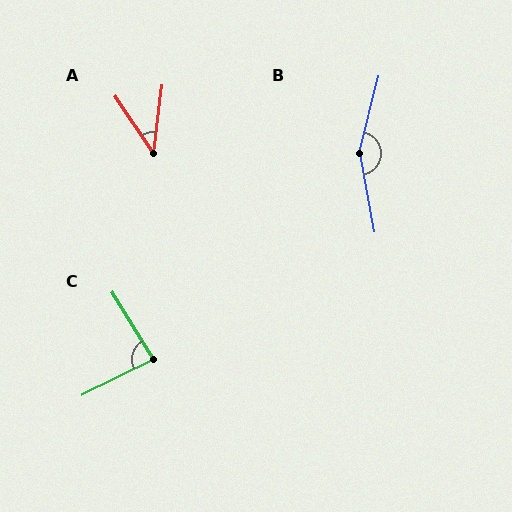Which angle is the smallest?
A, at approximately 41 degrees.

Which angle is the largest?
B, at approximately 155 degrees.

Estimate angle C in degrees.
Approximately 85 degrees.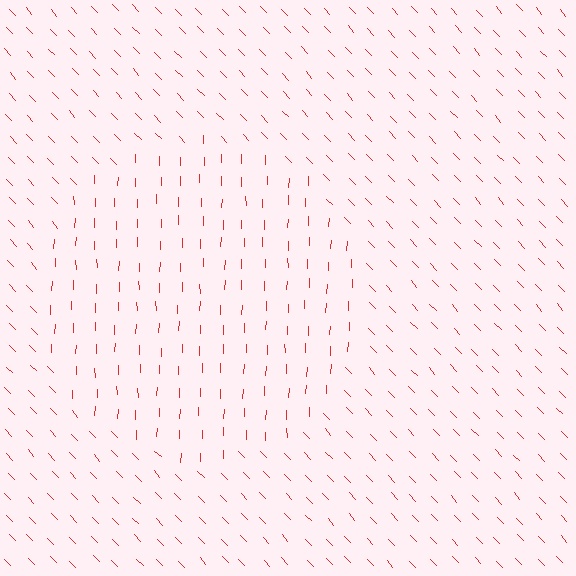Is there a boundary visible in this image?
Yes, there is a texture boundary formed by a change in line orientation.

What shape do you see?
I see a circle.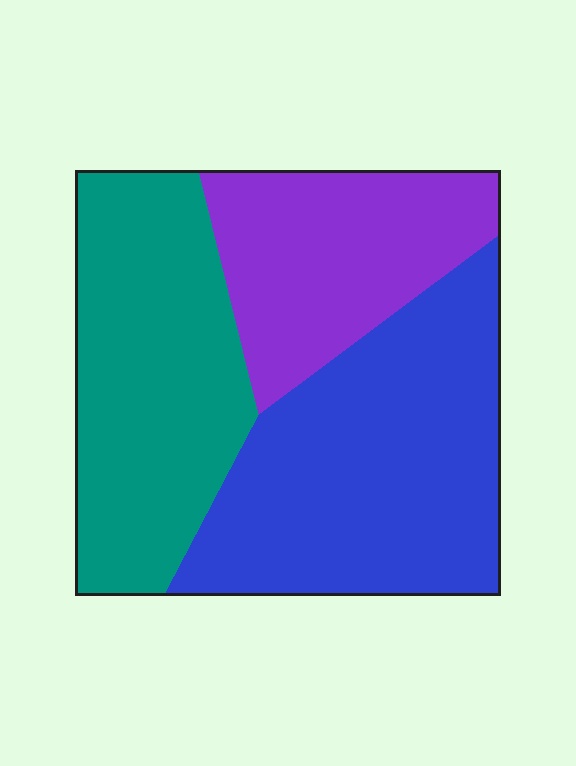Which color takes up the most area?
Blue, at roughly 40%.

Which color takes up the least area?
Purple, at roughly 25%.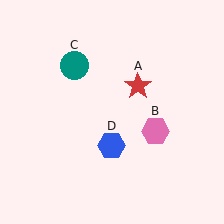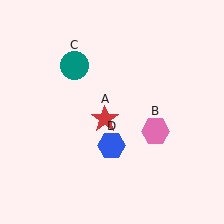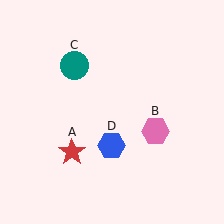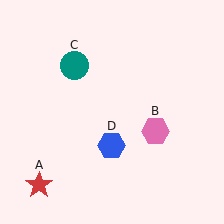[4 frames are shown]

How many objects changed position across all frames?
1 object changed position: red star (object A).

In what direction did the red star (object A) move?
The red star (object A) moved down and to the left.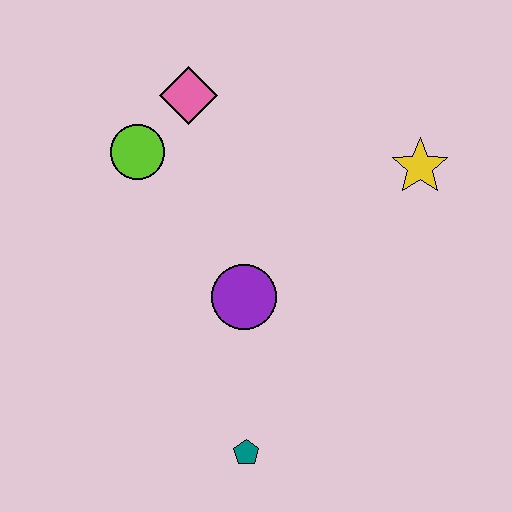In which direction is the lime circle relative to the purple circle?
The lime circle is above the purple circle.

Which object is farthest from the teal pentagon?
The pink diamond is farthest from the teal pentagon.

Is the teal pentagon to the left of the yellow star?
Yes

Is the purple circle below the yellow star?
Yes